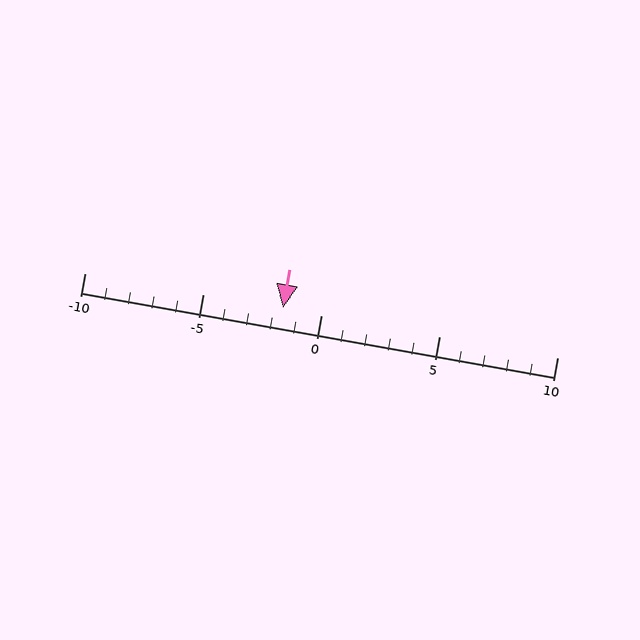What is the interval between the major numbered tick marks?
The major tick marks are spaced 5 units apart.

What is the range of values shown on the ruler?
The ruler shows values from -10 to 10.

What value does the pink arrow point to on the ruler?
The pink arrow points to approximately -2.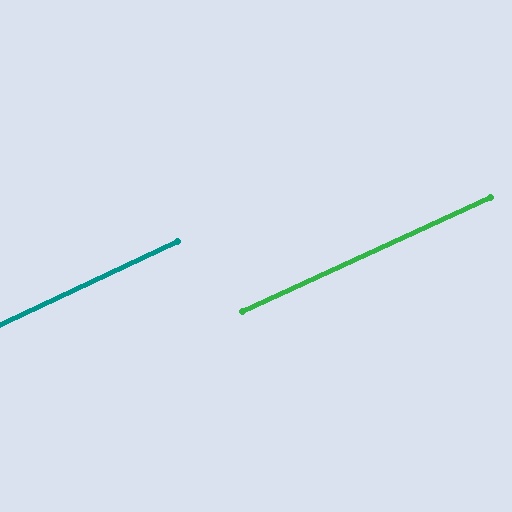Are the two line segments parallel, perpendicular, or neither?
Parallel — their directions differ by only 0.3°.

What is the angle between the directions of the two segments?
Approximately 0 degrees.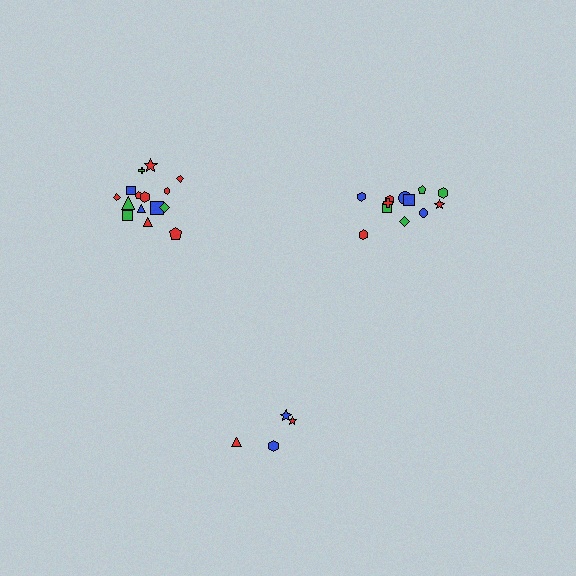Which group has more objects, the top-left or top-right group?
The top-left group.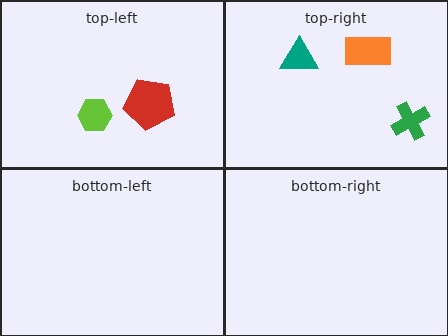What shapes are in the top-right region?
The green cross, the teal triangle, the orange rectangle.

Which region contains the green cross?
The top-right region.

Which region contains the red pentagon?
The top-left region.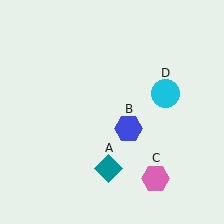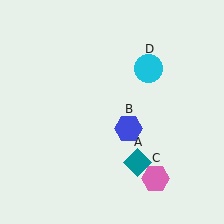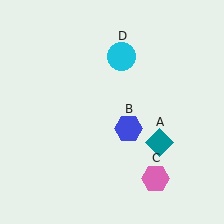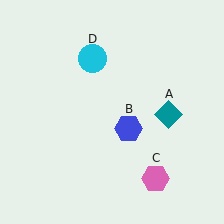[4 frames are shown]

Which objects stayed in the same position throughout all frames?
Blue hexagon (object B) and pink hexagon (object C) remained stationary.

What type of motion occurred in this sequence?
The teal diamond (object A), cyan circle (object D) rotated counterclockwise around the center of the scene.